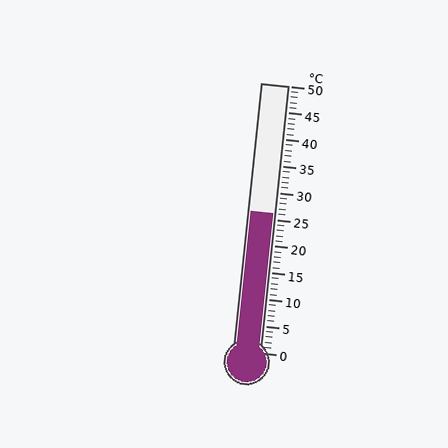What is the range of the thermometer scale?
The thermometer scale ranges from 0°C to 50°C.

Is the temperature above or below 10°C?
The temperature is above 10°C.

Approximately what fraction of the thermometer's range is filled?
The thermometer is filled to approximately 50% of its range.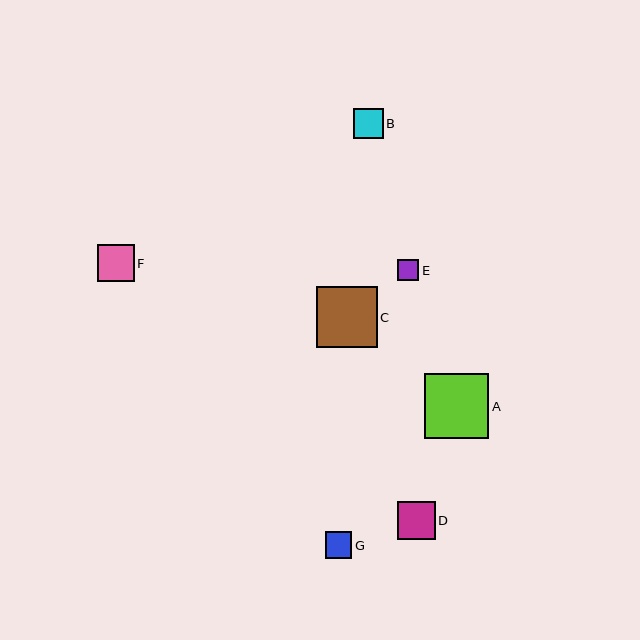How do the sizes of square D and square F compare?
Square D and square F are approximately the same size.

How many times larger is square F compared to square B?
Square F is approximately 1.2 times the size of square B.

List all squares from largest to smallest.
From largest to smallest: A, C, D, F, B, G, E.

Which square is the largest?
Square A is the largest with a size of approximately 64 pixels.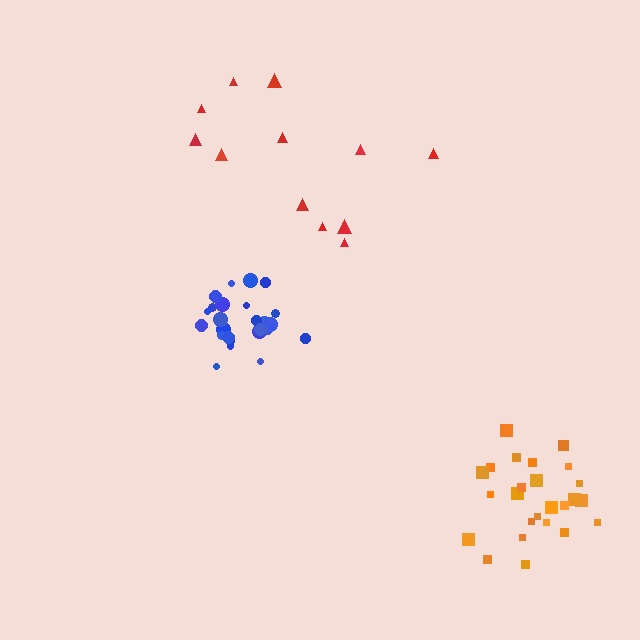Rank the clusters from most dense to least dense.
blue, orange, red.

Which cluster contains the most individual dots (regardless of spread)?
Blue (26).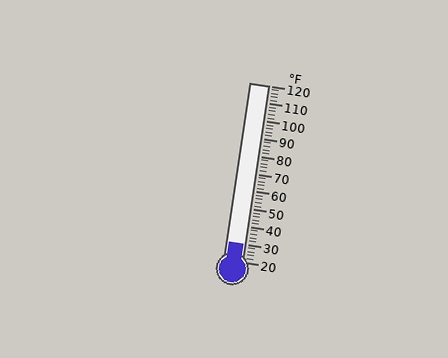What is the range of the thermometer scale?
The thermometer scale ranges from 20°F to 120°F.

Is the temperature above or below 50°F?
The temperature is below 50°F.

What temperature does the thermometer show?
The thermometer shows approximately 30°F.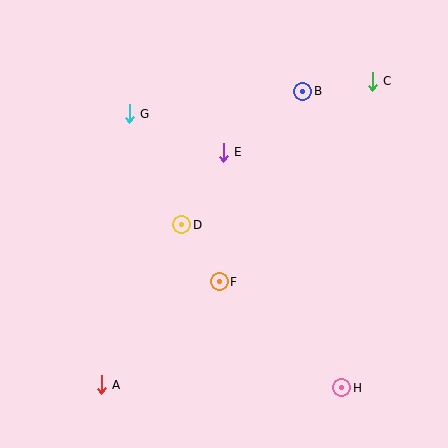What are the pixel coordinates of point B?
Point B is at (303, 91).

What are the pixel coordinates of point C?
Point C is at (372, 81).